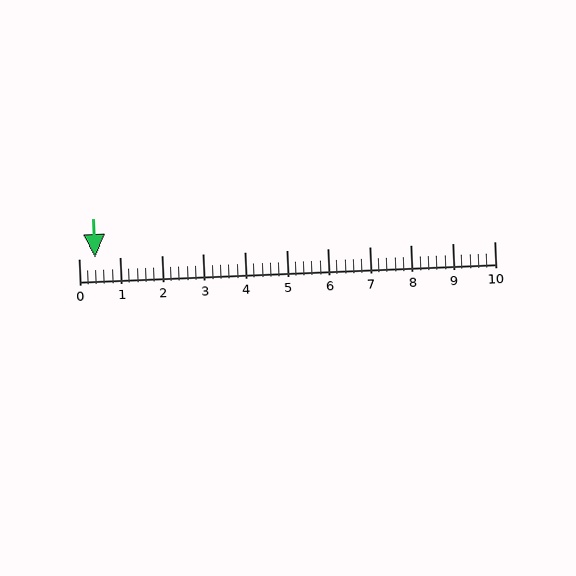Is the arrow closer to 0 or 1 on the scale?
The arrow is closer to 0.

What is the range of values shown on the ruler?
The ruler shows values from 0 to 10.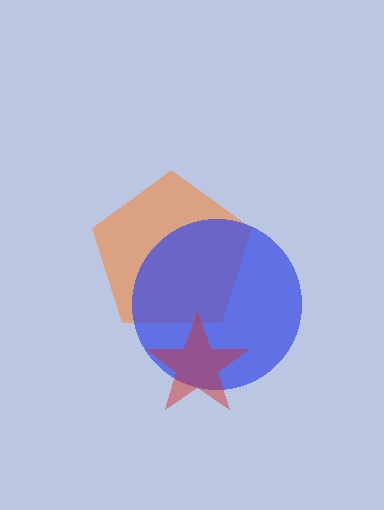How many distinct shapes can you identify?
There are 3 distinct shapes: an orange pentagon, a blue circle, a red star.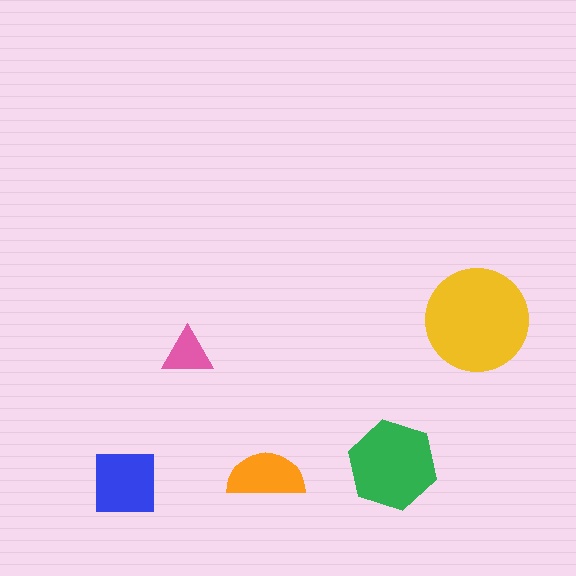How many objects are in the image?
There are 5 objects in the image.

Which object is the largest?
The yellow circle.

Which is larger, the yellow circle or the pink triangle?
The yellow circle.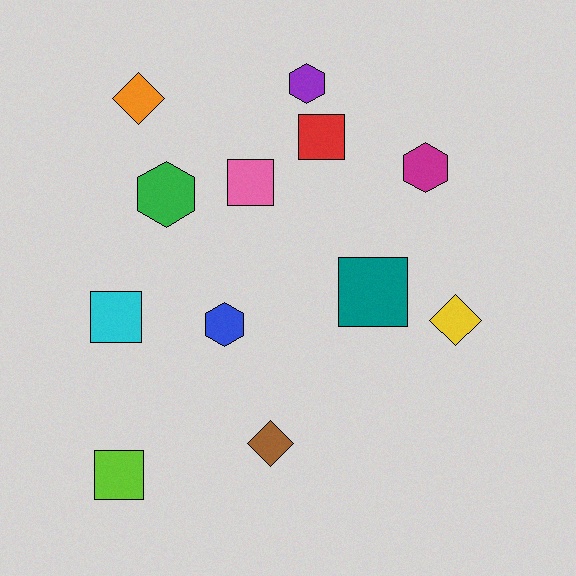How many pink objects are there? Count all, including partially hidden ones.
There is 1 pink object.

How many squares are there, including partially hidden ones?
There are 5 squares.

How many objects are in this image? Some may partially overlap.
There are 12 objects.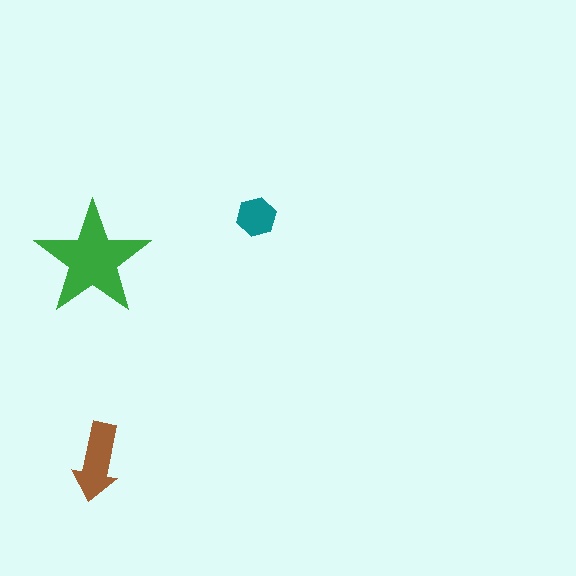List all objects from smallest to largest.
The teal hexagon, the brown arrow, the green star.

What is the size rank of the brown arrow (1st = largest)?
2nd.